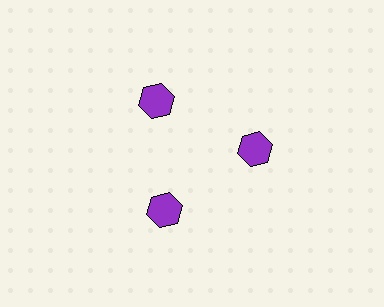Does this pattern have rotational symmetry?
Yes, this pattern has 3-fold rotational symmetry. It looks the same after rotating 120 degrees around the center.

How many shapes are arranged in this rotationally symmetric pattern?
There are 3 shapes, arranged in 3 groups of 1.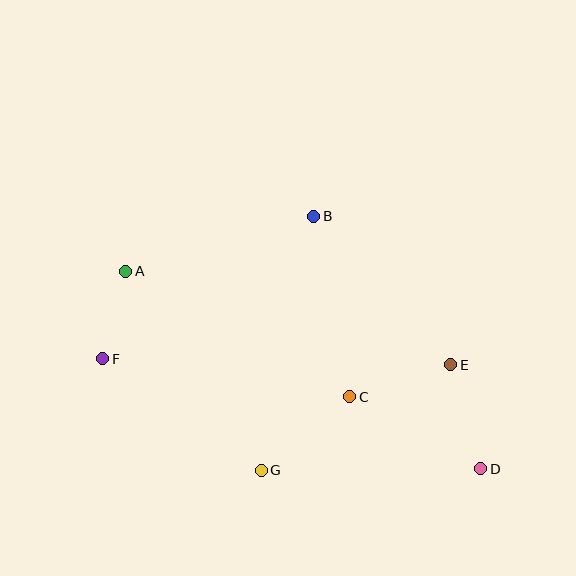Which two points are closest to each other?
Points A and F are closest to each other.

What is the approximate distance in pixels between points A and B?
The distance between A and B is approximately 196 pixels.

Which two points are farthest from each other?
Points A and D are farthest from each other.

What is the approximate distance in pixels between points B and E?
The distance between B and E is approximately 202 pixels.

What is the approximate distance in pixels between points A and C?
The distance between A and C is approximately 257 pixels.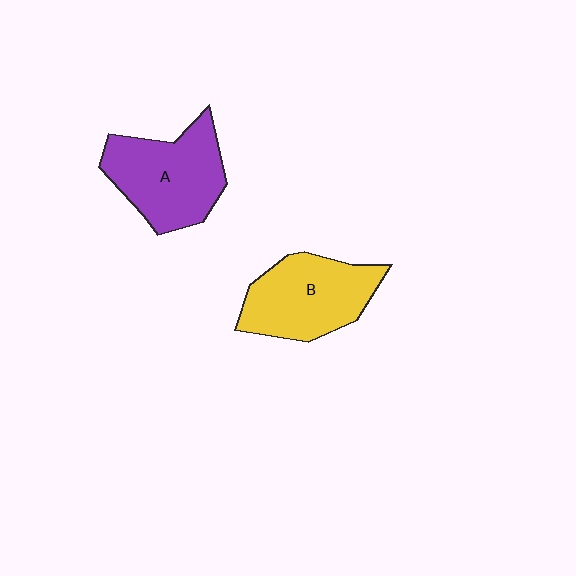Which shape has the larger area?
Shape A (purple).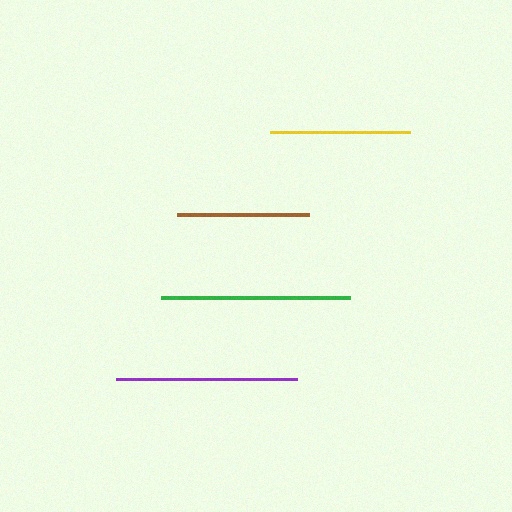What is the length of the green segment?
The green segment is approximately 189 pixels long.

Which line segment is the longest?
The green line is the longest at approximately 189 pixels.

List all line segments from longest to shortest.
From longest to shortest: green, purple, yellow, brown.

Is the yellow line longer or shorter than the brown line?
The yellow line is longer than the brown line.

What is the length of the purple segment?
The purple segment is approximately 181 pixels long.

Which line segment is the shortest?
The brown line is the shortest at approximately 132 pixels.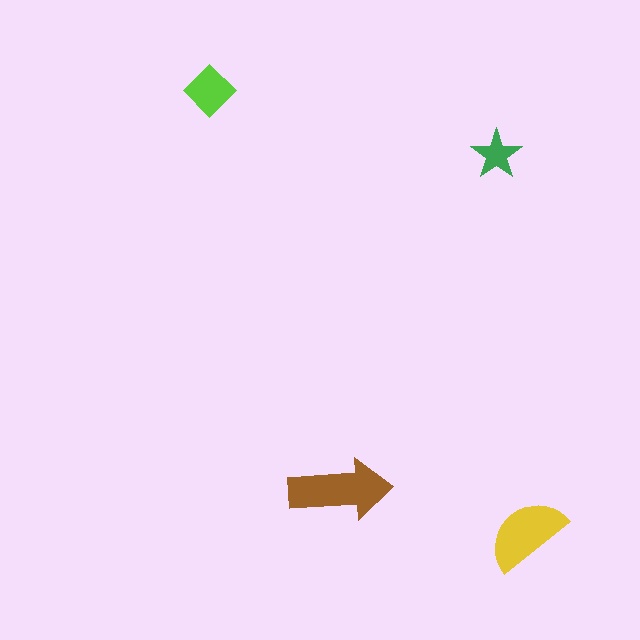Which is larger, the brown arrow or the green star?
The brown arrow.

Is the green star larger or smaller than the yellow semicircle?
Smaller.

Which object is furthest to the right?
The yellow semicircle is rightmost.